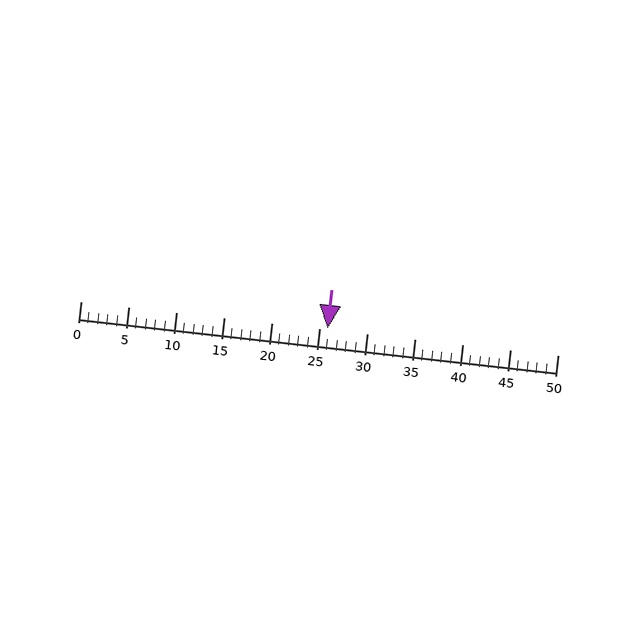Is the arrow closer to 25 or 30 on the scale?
The arrow is closer to 25.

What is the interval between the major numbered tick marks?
The major tick marks are spaced 5 units apart.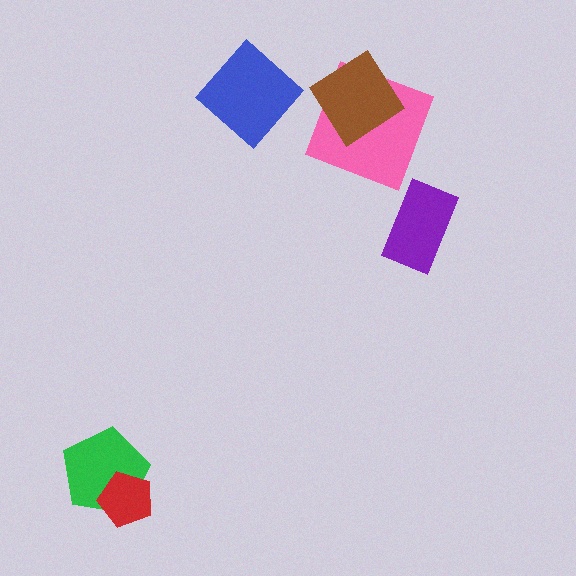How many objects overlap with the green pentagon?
1 object overlaps with the green pentagon.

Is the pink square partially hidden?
Yes, it is partially covered by another shape.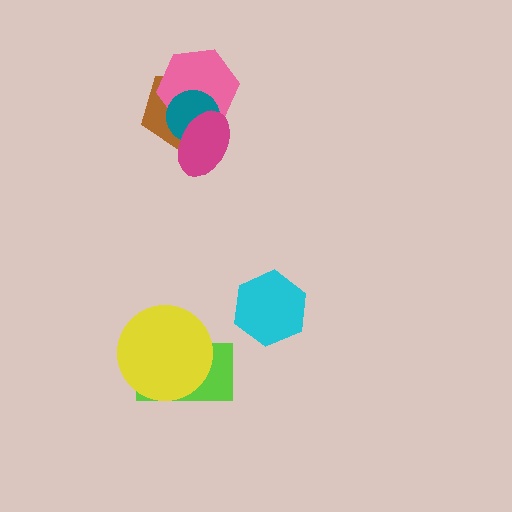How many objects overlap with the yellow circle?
1 object overlaps with the yellow circle.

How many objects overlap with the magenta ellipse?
3 objects overlap with the magenta ellipse.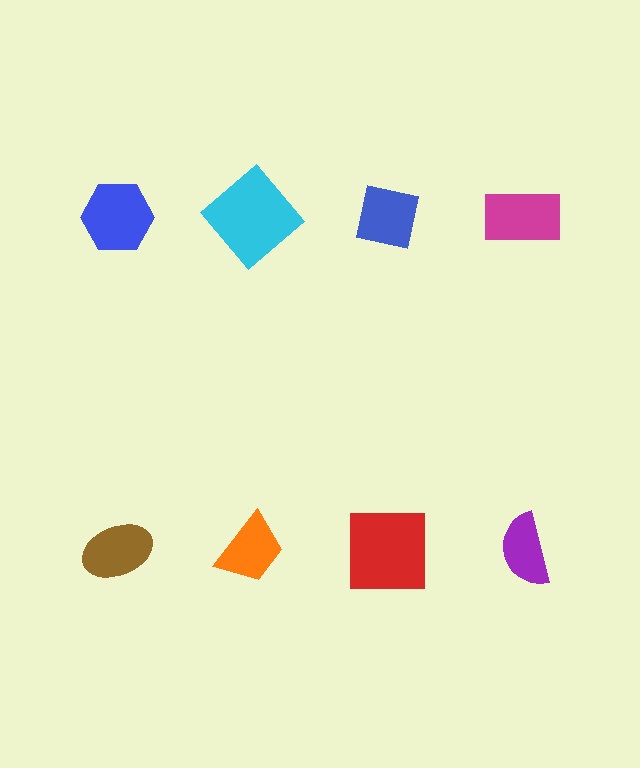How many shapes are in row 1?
4 shapes.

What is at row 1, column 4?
A magenta rectangle.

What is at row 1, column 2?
A cyan diamond.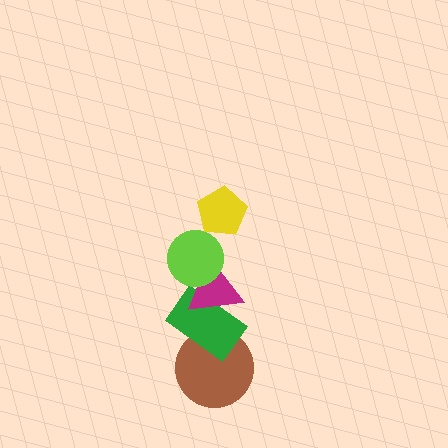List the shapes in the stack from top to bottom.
From top to bottom: the yellow pentagon, the lime circle, the magenta triangle, the green rectangle, the brown circle.